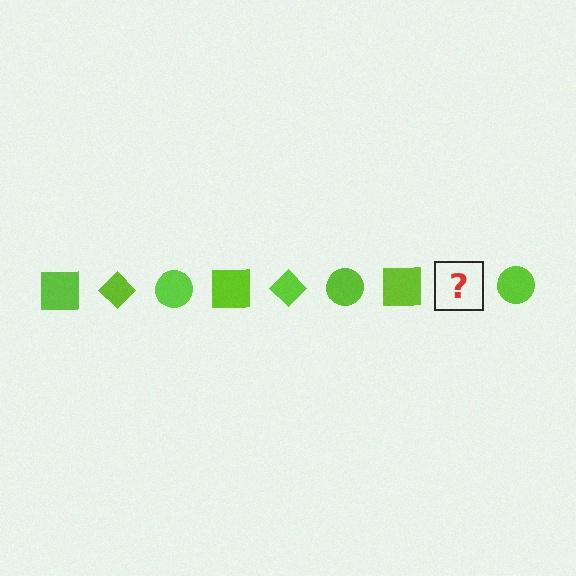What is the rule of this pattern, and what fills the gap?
The rule is that the pattern cycles through square, diamond, circle shapes in lime. The gap should be filled with a lime diamond.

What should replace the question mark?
The question mark should be replaced with a lime diamond.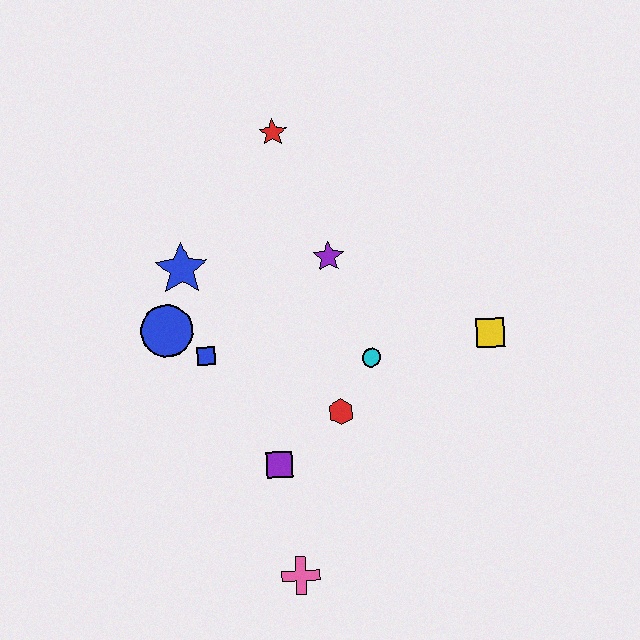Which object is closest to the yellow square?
The cyan circle is closest to the yellow square.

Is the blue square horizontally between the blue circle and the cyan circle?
Yes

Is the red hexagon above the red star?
No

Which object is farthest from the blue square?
The yellow square is farthest from the blue square.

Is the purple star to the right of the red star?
Yes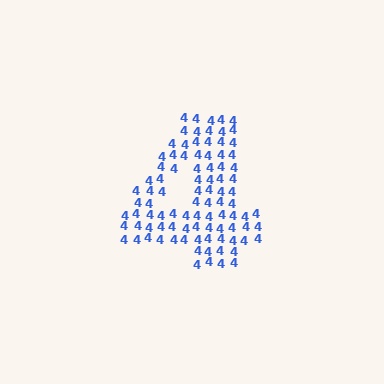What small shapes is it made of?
It is made of small digit 4's.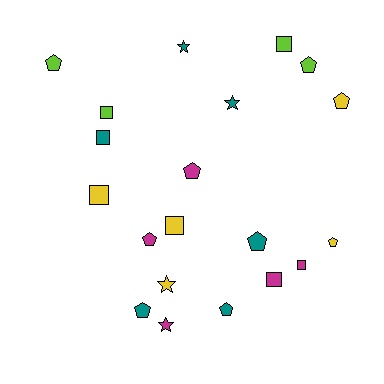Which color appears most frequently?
Teal, with 6 objects.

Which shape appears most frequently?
Pentagon, with 9 objects.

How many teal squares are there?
There is 1 teal square.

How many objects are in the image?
There are 20 objects.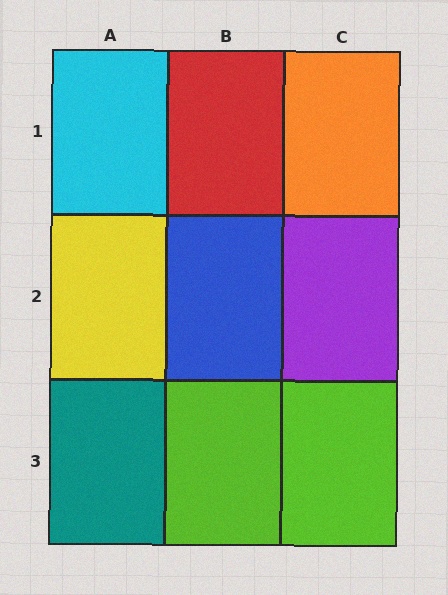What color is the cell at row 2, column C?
Purple.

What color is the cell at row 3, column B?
Lime.